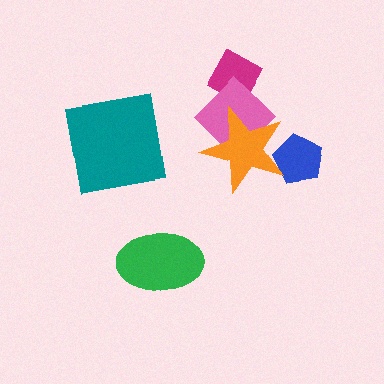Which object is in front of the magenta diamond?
The pink diamond is in front of the magenta diamond.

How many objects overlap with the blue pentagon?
1 object overlaps with the blue pentagon.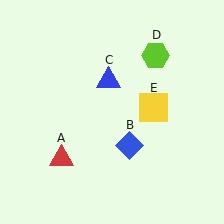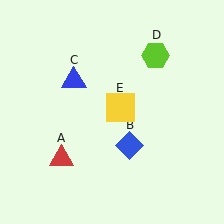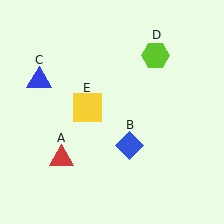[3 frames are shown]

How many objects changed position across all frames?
2 objects changed position: blue triangle (object C), yellow square (object E).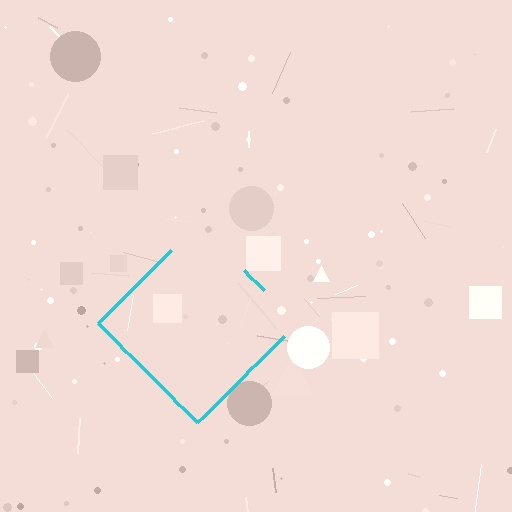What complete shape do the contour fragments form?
The contour fragments form a diamond.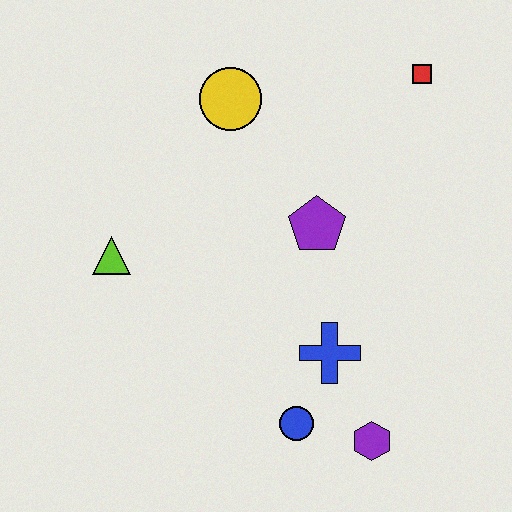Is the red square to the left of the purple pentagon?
No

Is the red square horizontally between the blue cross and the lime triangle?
No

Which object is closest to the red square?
The purple pentagon is closest to the red square.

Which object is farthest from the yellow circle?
The purple hexagon is farthest from the yellow circle.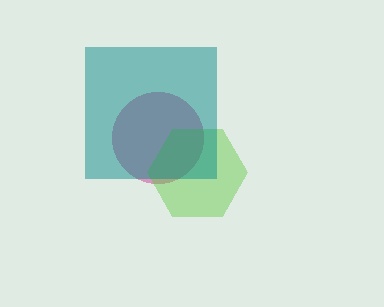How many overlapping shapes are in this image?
There are 3 overlapping shapes in the image.